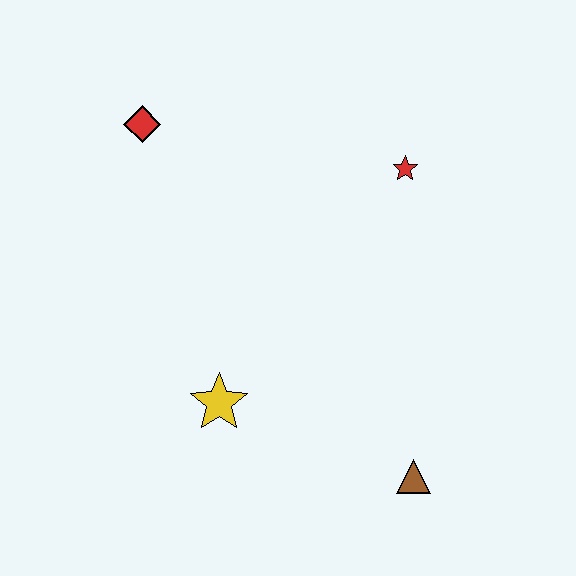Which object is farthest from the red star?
The brown triangle is farthest from the red star.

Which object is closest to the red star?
The red diamond is closest to the red star.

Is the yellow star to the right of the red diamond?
Yes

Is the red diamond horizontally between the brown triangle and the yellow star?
No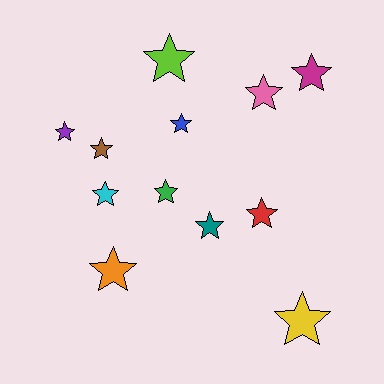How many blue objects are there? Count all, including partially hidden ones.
There is 1 blue object.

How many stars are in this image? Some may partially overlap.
There are 12 stars.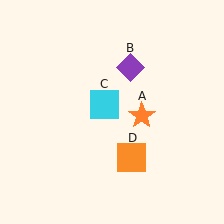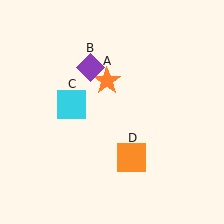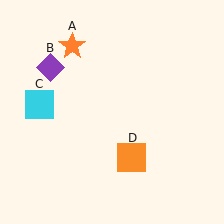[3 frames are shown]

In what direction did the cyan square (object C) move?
The cyan square (object C) moved left.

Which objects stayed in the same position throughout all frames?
Orange square (object D) remained stationary.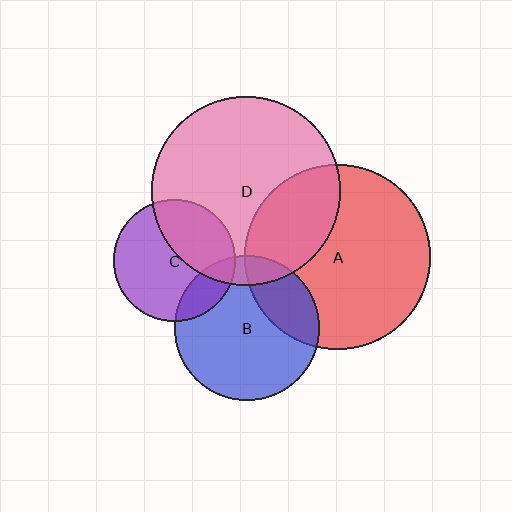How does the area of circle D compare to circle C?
Approximately 2.4 times.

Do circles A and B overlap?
Yes.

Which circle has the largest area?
Circle D (pink).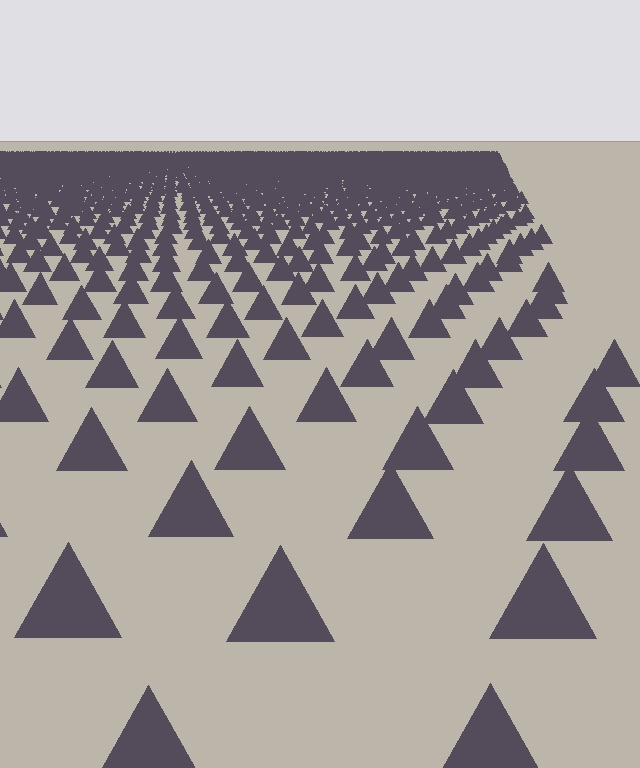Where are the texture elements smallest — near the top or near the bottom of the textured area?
Near the top.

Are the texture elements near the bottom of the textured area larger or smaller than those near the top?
Larger. Near the bottom, elements are closer to the viewer and appear at a bigger on-screen size.